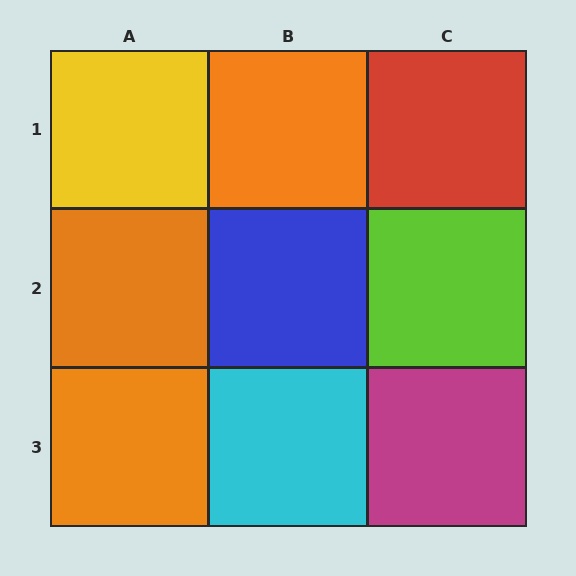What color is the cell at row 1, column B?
Orange.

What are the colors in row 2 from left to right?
Orange, blue, lime.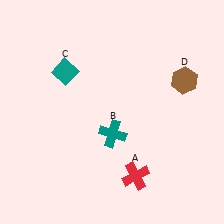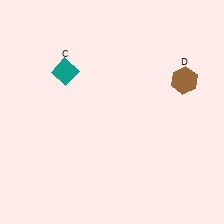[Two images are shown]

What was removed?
The red cross (A), the teal cross (B) were removed in Image 2.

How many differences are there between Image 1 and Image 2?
There are 2 differences between the two images.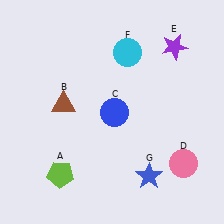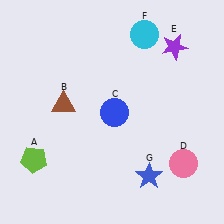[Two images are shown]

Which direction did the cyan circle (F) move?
The cyan circle (F) moved up.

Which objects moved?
The objects that moved are: the lime pentagon (A), the cyan circle (F).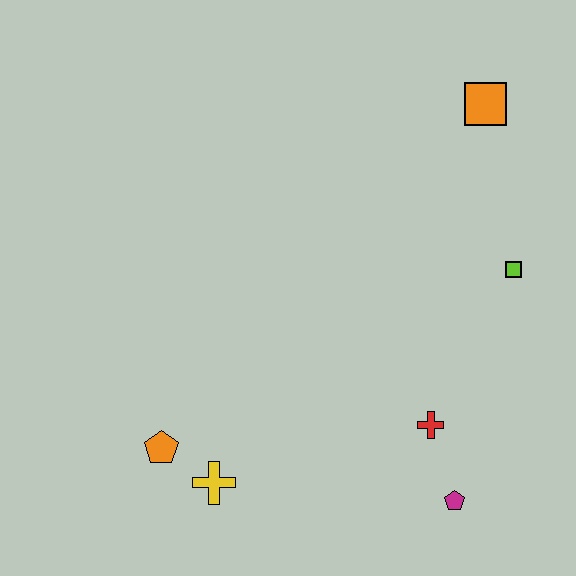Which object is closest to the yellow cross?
The orange pentagon is closest to the yellow cross.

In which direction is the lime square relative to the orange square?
The lime square is below the orange square.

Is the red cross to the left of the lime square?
Yes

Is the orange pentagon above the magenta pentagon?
Yes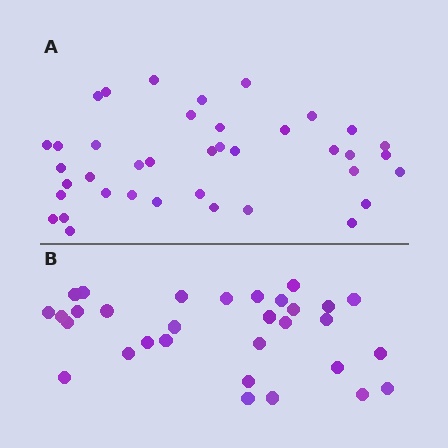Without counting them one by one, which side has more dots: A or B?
Region A (the top region) has more dots.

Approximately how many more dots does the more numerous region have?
Region A has roughly 8 or so more dots than region B.